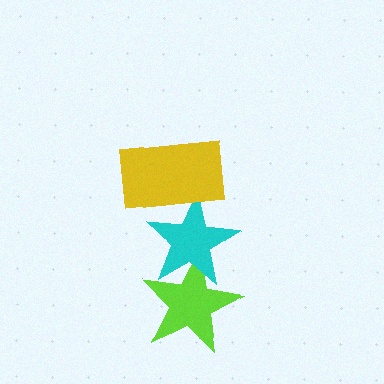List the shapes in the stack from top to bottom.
From top to bottom: the yellow rectangle, the cyan star, the lime star.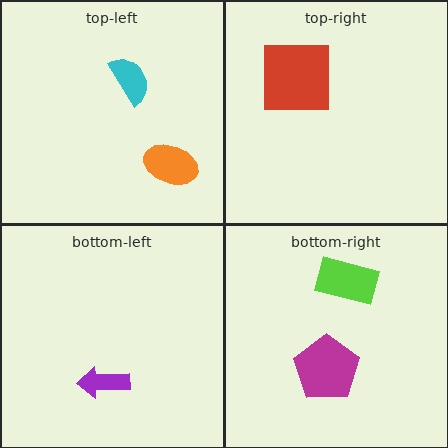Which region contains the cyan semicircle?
The top-left region.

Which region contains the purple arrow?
The bottom-left region.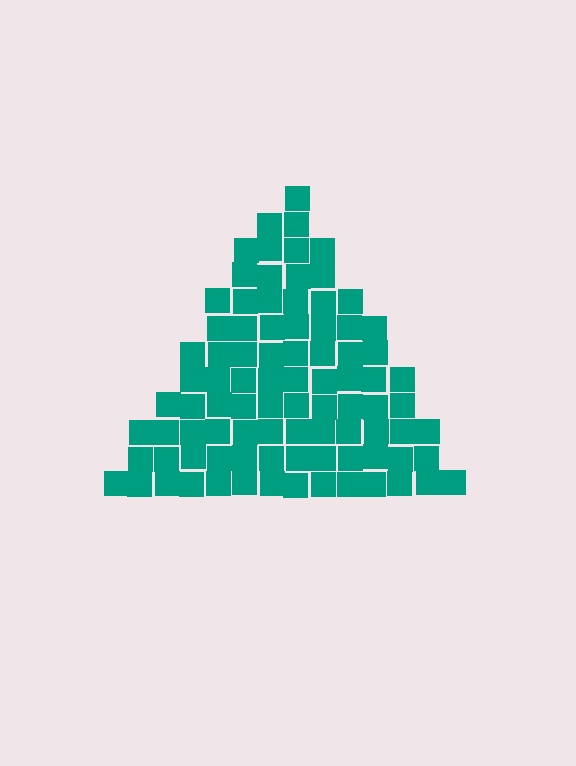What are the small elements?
The small elements are squares.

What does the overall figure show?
The overall figure shows a triangle.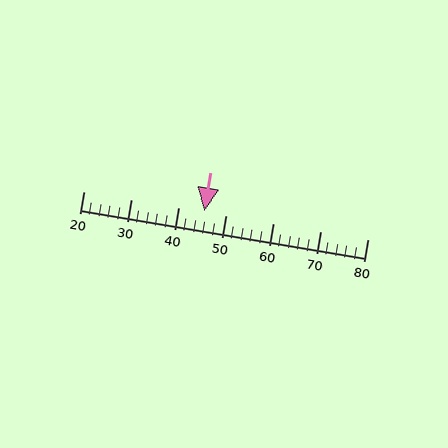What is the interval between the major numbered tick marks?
The major tick marks are spaced 10 units apart.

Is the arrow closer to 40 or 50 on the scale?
The arrow is closer to 50.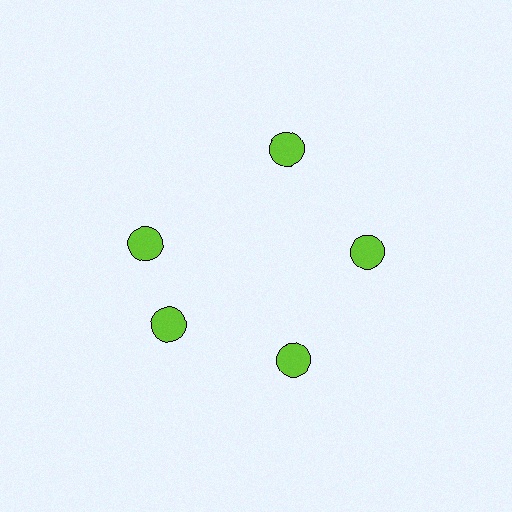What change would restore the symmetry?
The symmetry would be restored by rotating it back into even spacing with its neighbors so that all 5 circles sit at equal angles and equal distance from the center.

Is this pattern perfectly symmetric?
No. The 5 lime circles are arranged in a ring, but one element near the 10 o'clock position is rotated out of alignment along the ring, breaking the 5-fold rotational symmetry.